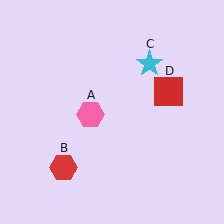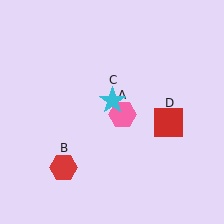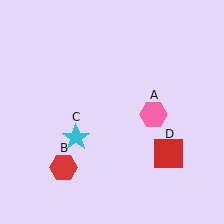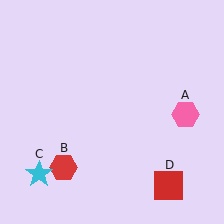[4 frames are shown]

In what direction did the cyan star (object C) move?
The cyan star (object C) moved down and to the left.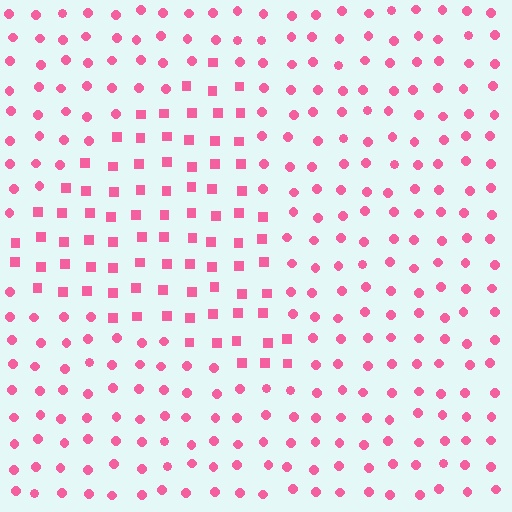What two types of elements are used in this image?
The image uses squares inside the triangle region and circles outside it.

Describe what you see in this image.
The image is filled with small pink elements arranged in a uniform grid. A triangle-shaped region contains squares, while the surrounding area contains circles. The boundary is defined purely by the change in element shape.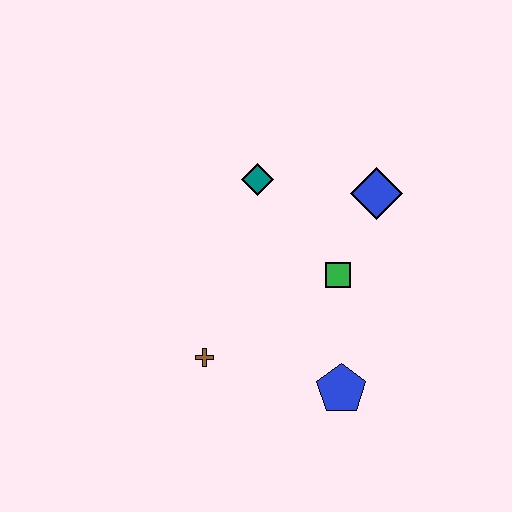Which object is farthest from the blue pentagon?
The teal diamond is farthest from the blue pentagon.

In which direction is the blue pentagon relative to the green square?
The blue pentagon is below the green square.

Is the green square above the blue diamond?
No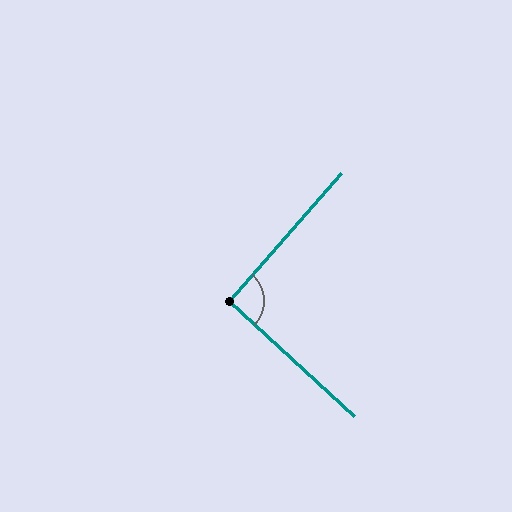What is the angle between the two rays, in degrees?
Approximately 91 degrees.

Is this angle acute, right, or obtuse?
It is approximately a right angle.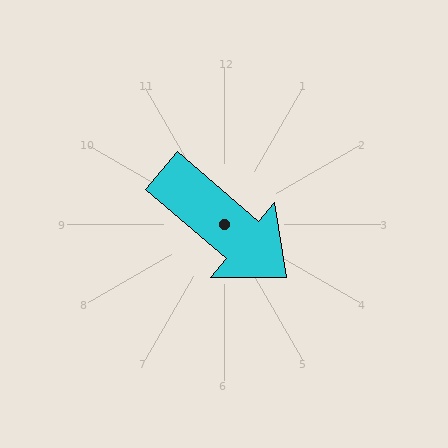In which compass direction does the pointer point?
Southeast.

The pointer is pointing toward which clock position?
Roughly 4 o'clock.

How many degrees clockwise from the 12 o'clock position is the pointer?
Approximately 131 degrees.